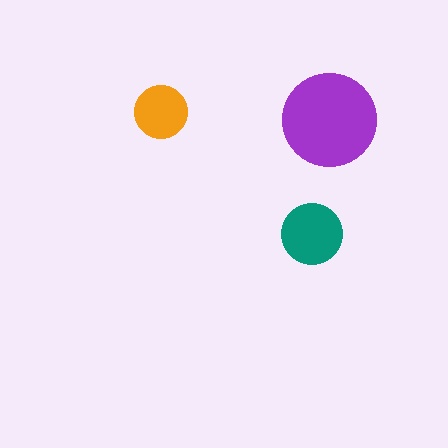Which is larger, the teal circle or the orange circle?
The teal one.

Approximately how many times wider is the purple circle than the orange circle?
About 2 times wider.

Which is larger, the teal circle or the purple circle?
The purple one.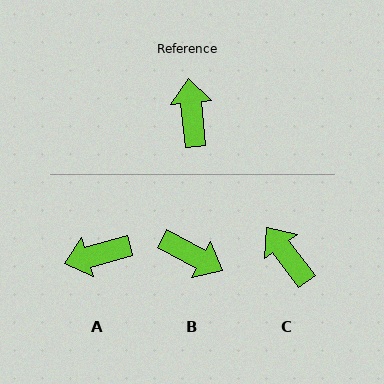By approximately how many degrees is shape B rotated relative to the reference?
Approximately 124 degrees clockwise.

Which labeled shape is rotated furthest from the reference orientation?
B, about 124 degrees away.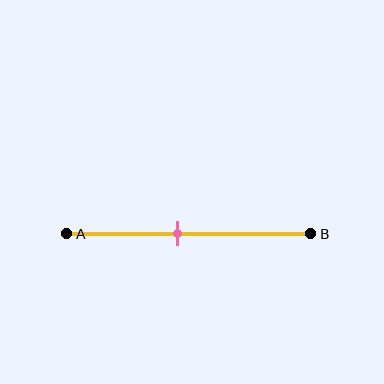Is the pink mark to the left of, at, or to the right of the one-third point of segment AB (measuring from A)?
The pink mark is to the right of the one-third point of segment AB.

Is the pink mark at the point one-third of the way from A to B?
No, the mark is at about 45% from A, not at the 33% one-third point.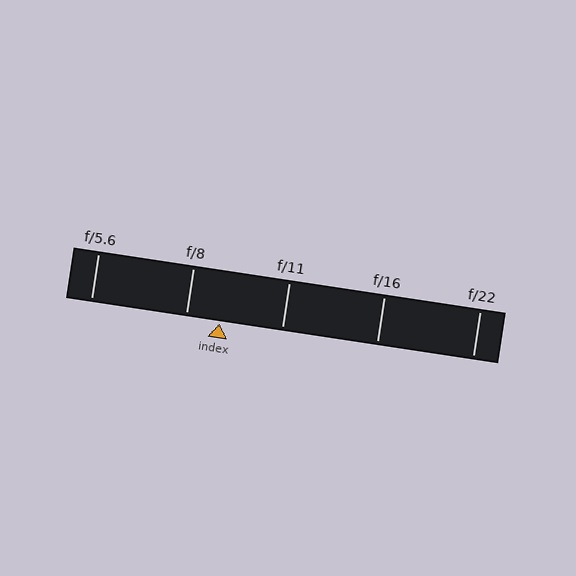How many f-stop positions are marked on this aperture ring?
There are 5 f-stop positions marked.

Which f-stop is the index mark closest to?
The index mark is closest to f/8.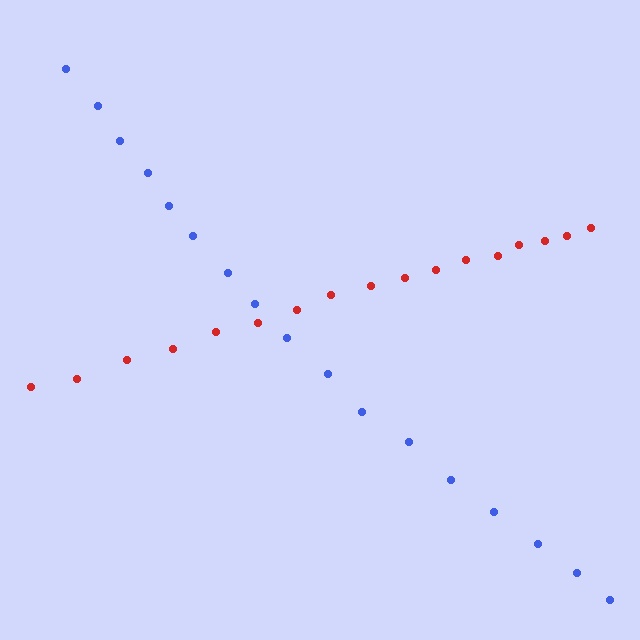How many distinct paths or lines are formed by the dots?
There are 2 distinct paths.